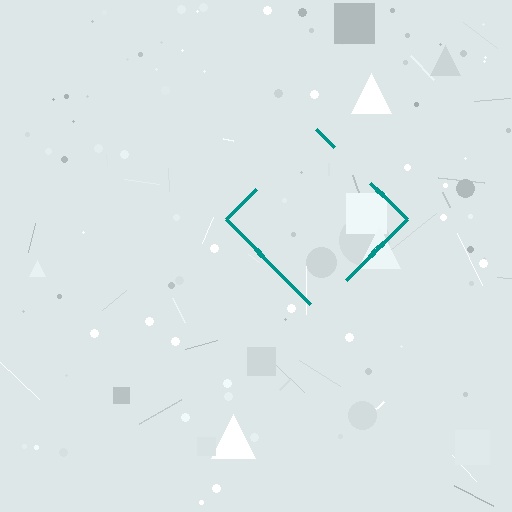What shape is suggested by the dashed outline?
The dashed outline suggests a diamond.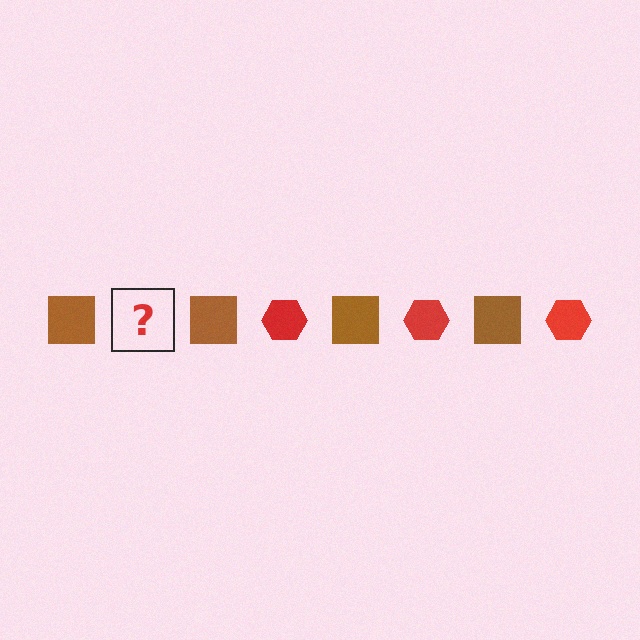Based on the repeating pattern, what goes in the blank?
The blank should be a red hexagon.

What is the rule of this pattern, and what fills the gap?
The rule is that the pattern alternates between brown square and red hexagon. The gap should be filled with a red hexagon.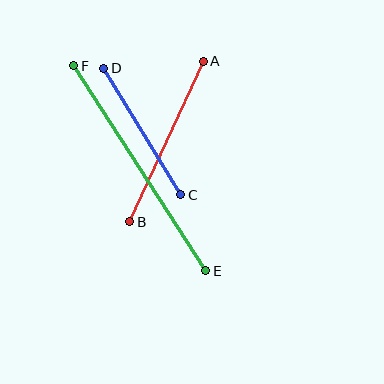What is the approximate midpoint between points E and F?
The midpoint is at approximately (140, 168) pixels.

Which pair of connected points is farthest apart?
Points E and F are farthest apart.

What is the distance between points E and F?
The distance is approximately 244 pixels.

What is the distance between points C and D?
The distance is approximately 148 pixels.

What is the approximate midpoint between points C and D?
The midpoint is at approximately (142, 132) pixels.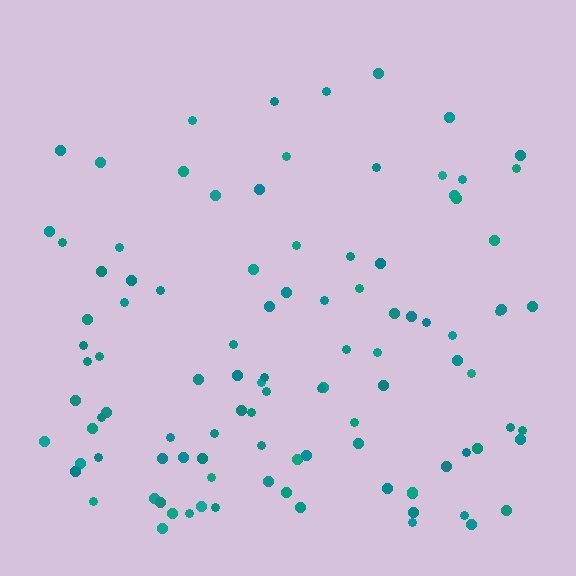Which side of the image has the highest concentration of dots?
The bottom.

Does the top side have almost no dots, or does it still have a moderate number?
Still a moderate number, just noticeably fewer than the bottom.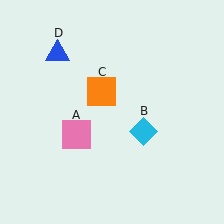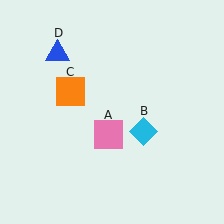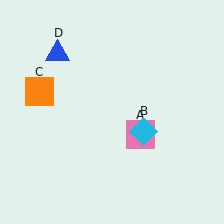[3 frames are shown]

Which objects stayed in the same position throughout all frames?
Cyan diamond (object B) and blue triangle (object D) remained stationary.